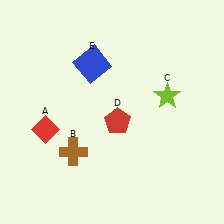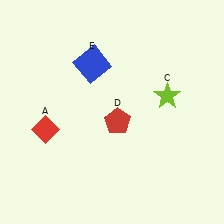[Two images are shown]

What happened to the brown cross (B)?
The brown cross (B) was removed in Image 2. It was in the bottom-left area of Image 1.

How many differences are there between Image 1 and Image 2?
There is 1 difference between the two images.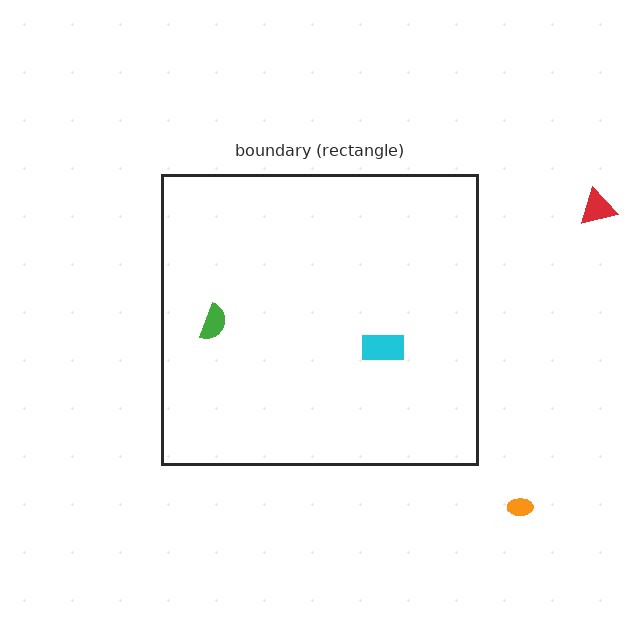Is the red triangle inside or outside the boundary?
Outside.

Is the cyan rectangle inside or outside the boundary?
Inside.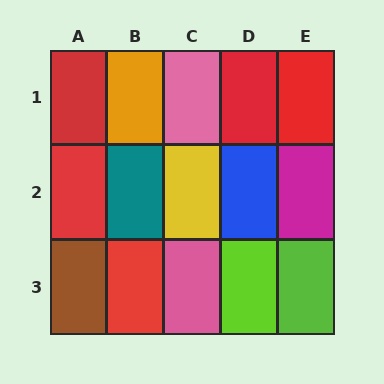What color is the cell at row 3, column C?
Pink.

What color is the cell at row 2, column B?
Teal.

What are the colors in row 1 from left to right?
Red, orange, pink, red, red.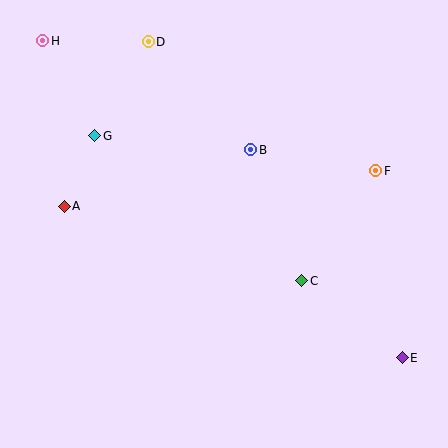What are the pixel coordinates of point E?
Point E is at (402, 358).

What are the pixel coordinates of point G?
Point G is at (95, 136).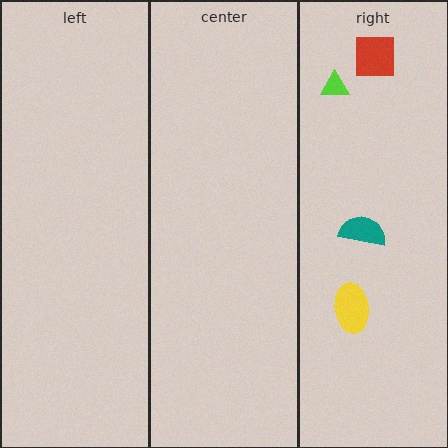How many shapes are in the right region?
4.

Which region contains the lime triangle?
The right region.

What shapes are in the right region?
The yellow ellipse, the teal semicircle, the red square, the lime triangle.